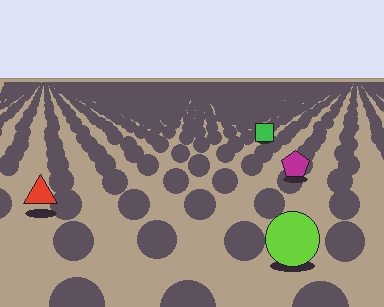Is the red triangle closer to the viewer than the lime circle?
No. The lime circle is closer — you can tell from the texture gradient: the ground texture is coarser near it.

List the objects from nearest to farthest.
From nearest to farthest: the lime circle, the red triangle, the magenta pentagon, the green square.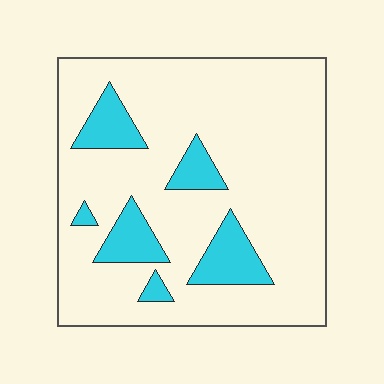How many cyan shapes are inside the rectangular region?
6.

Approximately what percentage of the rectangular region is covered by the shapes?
Approximately 15%.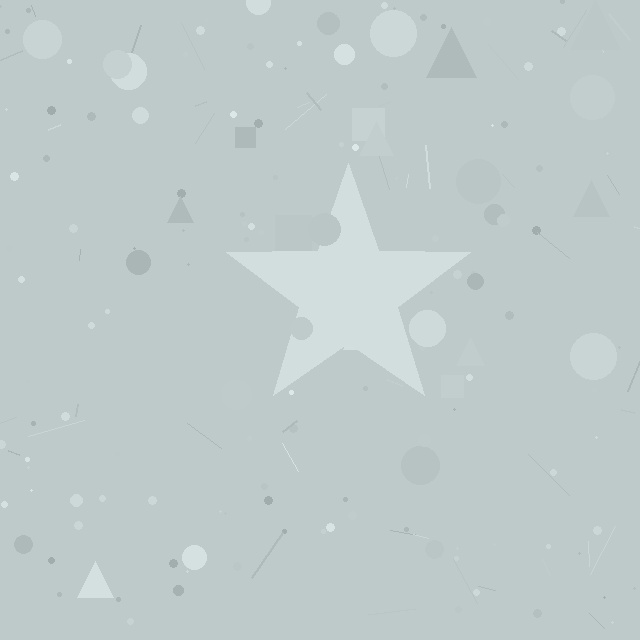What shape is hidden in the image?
A star is hidden in the image.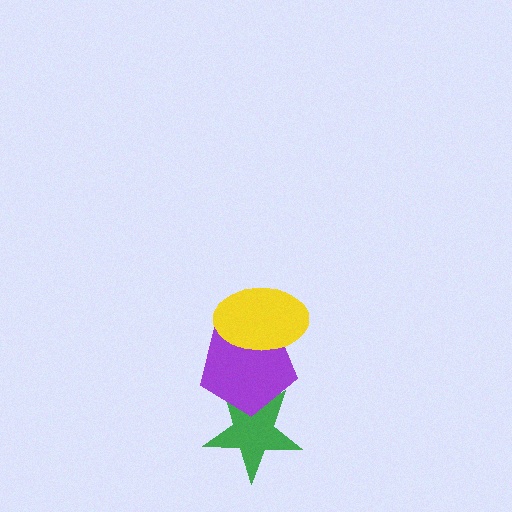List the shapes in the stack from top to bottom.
From top to bottom: the yellow ellipse, the purple pentagon, the green star.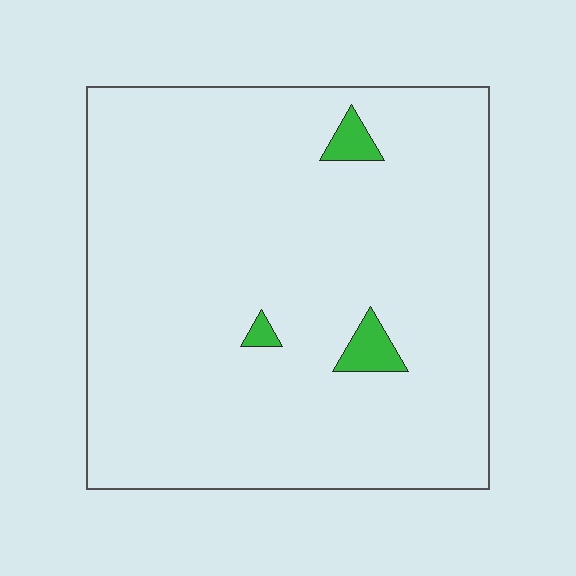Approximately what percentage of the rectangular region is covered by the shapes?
Approximately 5%.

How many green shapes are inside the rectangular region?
3.